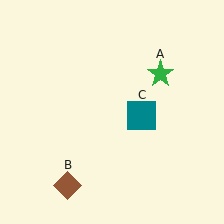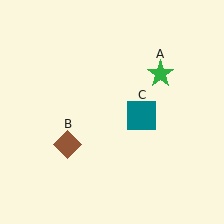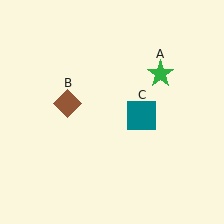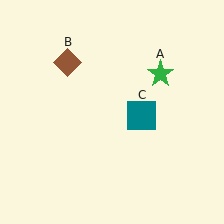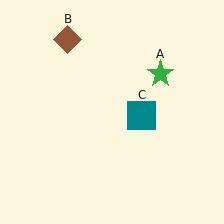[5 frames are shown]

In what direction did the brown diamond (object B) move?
The brown diamond (object B) moved up.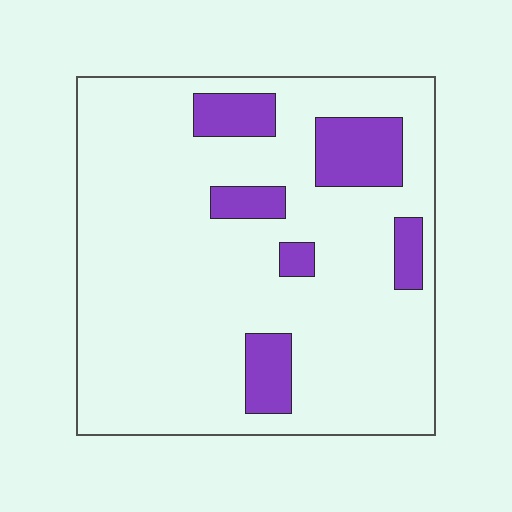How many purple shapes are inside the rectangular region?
6.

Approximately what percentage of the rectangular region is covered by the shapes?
Approximately 15%.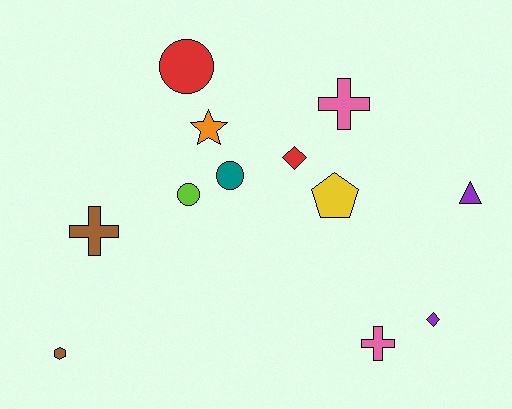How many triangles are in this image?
There is 1 triangle.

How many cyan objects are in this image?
There are no cyan objects.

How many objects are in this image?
There are 12 objects.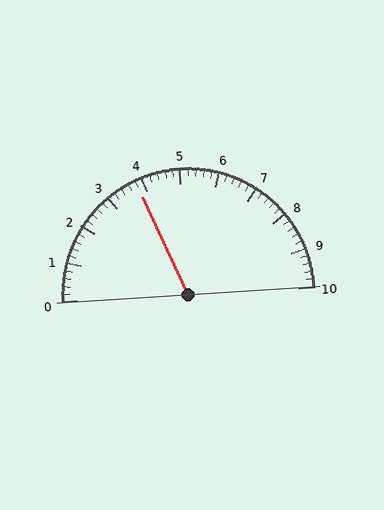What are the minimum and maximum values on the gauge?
The gauge ranges from 0 to 10.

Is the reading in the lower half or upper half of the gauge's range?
The reading is in the lower half of the range (0 to 10).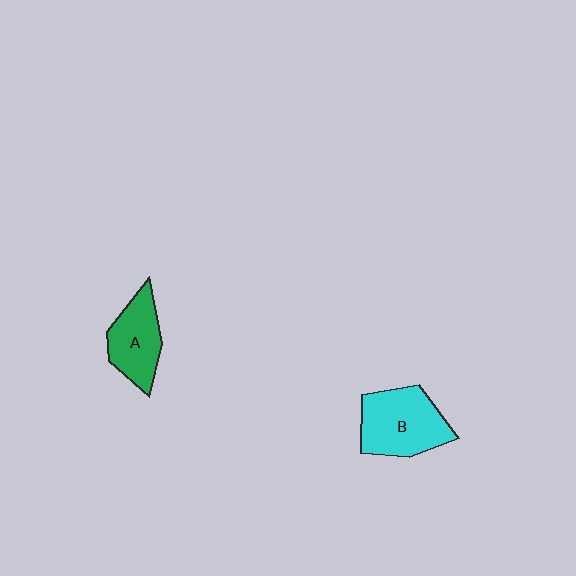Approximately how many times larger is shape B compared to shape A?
Approximately 1.3 times.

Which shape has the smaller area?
Shape A (green).